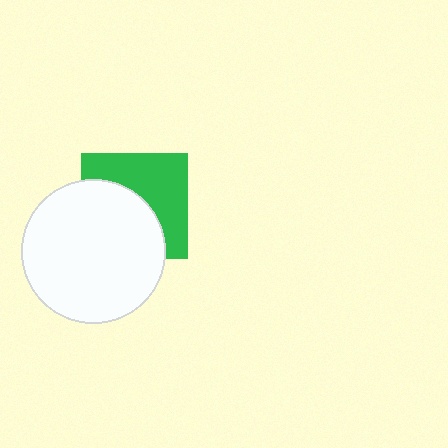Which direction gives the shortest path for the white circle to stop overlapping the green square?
Moving toward the lower-left gives the shortest separation.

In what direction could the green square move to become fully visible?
The green square could move toward the upper-right. That would shift it out from behind the white circle entirely.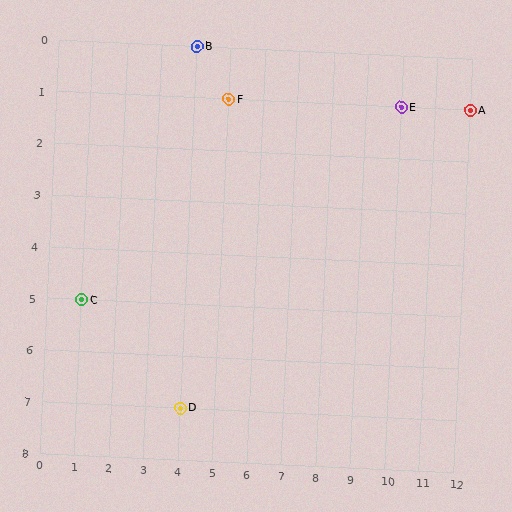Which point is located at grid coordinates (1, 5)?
Point C is at (1, 5).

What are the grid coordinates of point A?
Point A is at grid coordinates (12, 1).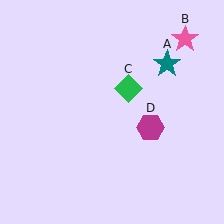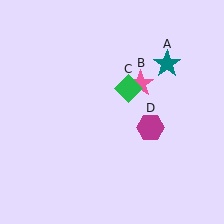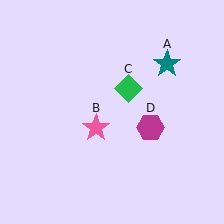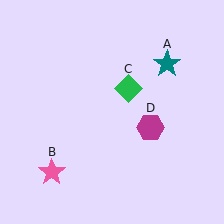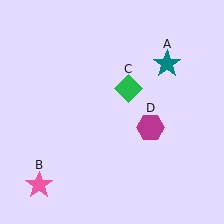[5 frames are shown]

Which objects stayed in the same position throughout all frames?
Teal star (object A) and green diamond (object C) and magenta hexagon (object D) remained stationary.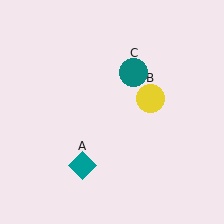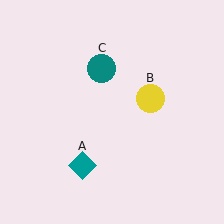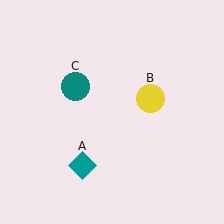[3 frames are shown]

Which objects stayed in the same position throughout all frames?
Teal diamond (object A) and yellow circle (object B) remained stationary.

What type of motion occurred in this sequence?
The teal circle (object C) rotated counterclockwise around the center of the scene.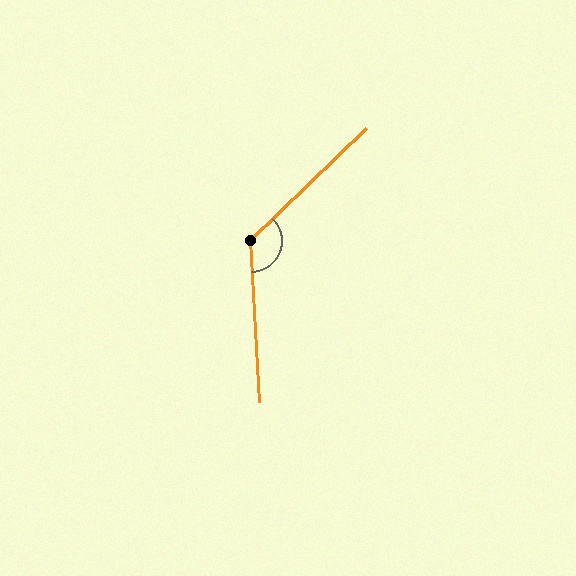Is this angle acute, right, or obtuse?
It is obtuse.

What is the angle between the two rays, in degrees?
Approximately 131 degrees.